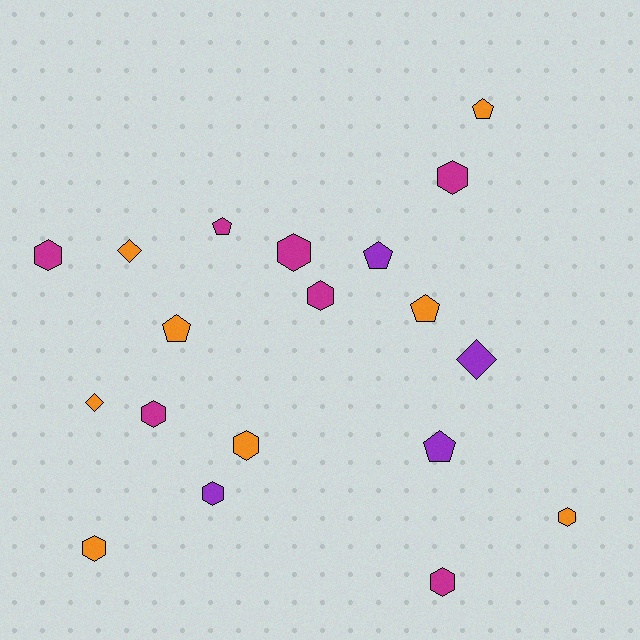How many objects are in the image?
There are 19 objects.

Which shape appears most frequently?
Hexagon, with 10 objects.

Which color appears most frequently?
Orange, with 8 objects.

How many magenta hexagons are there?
There are 6 magenta hexagons.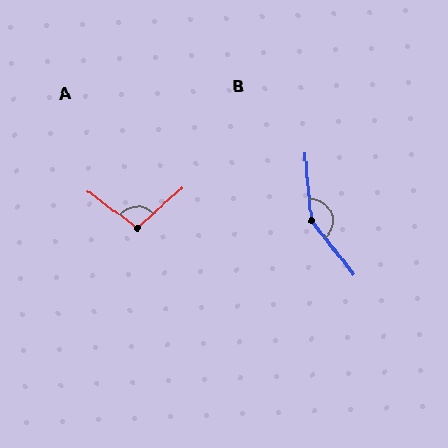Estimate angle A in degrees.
Approximately 102 degrees.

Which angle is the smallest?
A, at approximately 102 degrees.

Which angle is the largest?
B, at approximately 146 degrees.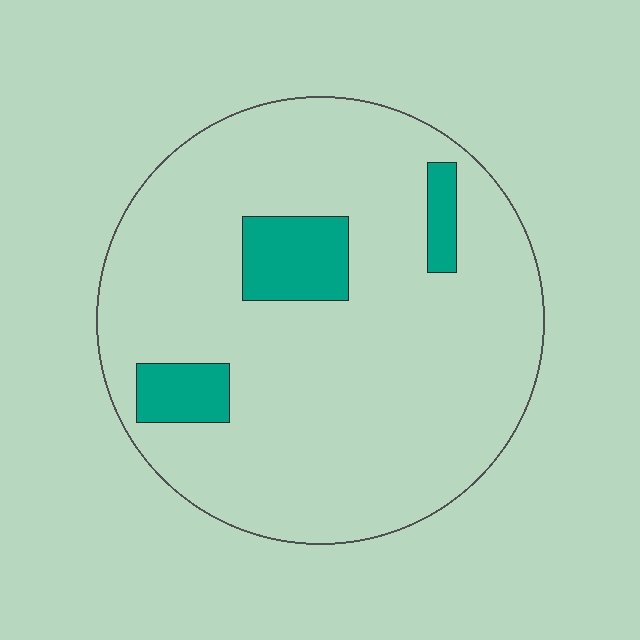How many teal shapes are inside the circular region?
3.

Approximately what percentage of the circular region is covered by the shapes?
Approximately 10%.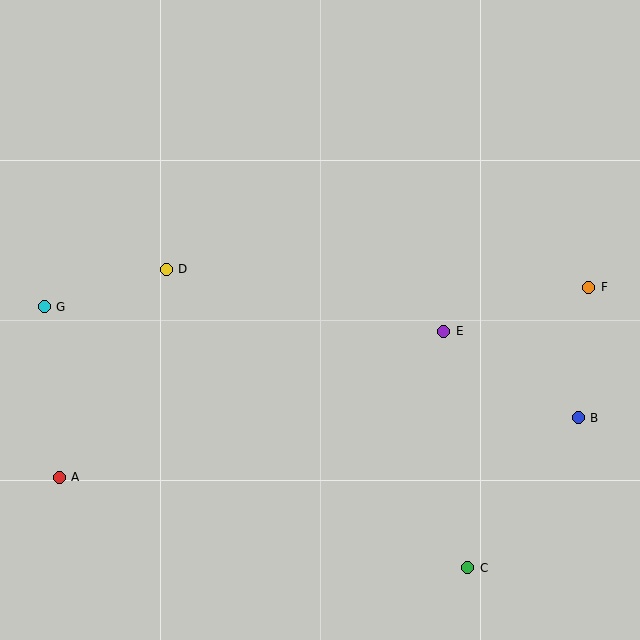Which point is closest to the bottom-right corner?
Point C is closest to the bottom-right corner.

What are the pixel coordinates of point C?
Point C is at (468, 568).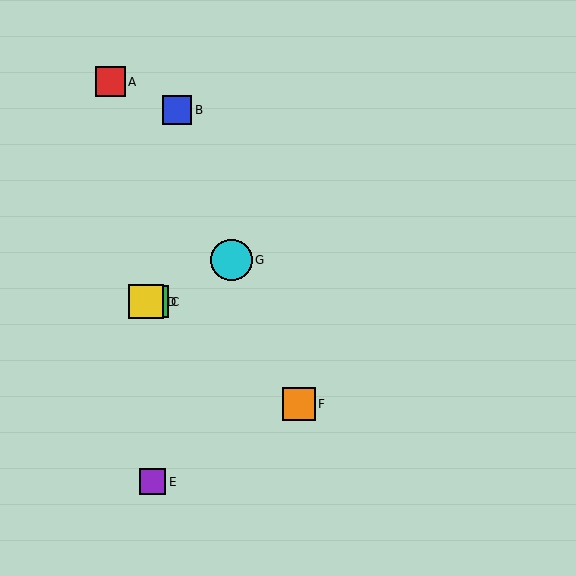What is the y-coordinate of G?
Object G is at y≈260.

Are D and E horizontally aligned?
No, D is at y≈302 and E is at y≈482.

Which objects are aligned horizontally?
Objects C, D are aligned horizontally.